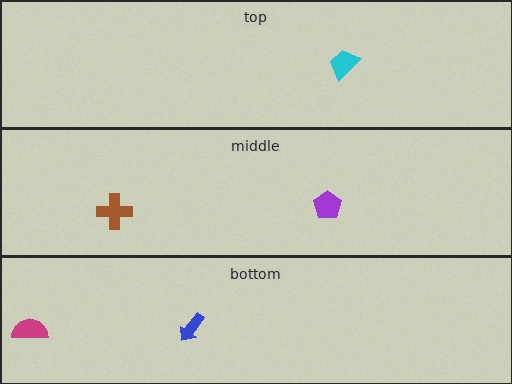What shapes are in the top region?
The cyan trapezoid.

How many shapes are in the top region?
1.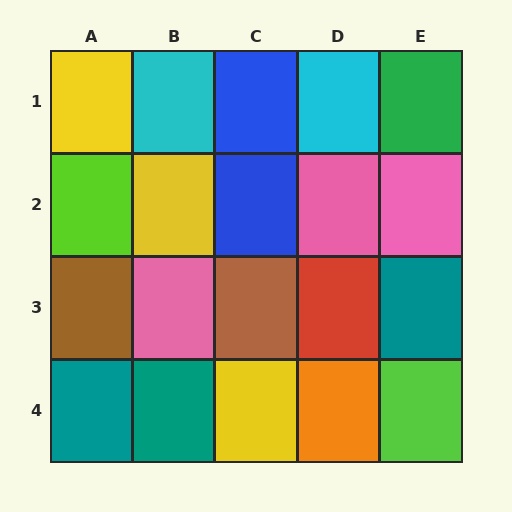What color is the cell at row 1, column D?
Cyan.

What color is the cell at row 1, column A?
Yellow.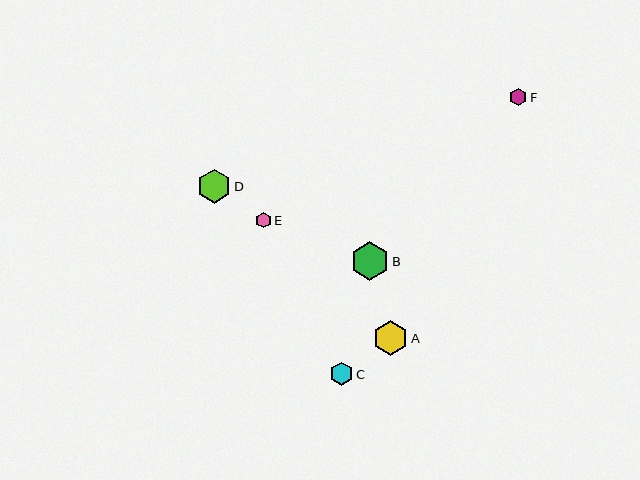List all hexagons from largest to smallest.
From largest to smallest: B, A, D, C, F, E.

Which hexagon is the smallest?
Hexagon E is the smallest with a size of approximately 15 pixels.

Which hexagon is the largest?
Hexagon B is the largest with a size of approximately 39 pixels.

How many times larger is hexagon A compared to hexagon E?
Hexagon A is approximately 2.3 times the size of hexagon E.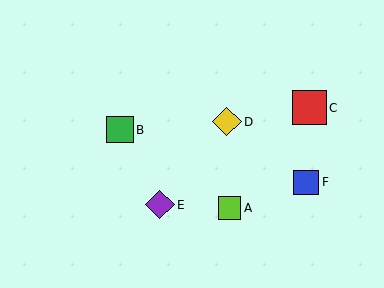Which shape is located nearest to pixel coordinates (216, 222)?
The lime square (labeled A) at (229, 208) is nearest to that location.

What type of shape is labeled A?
Shape A is a lime square.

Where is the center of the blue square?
The center of the blue square is at (306, 182).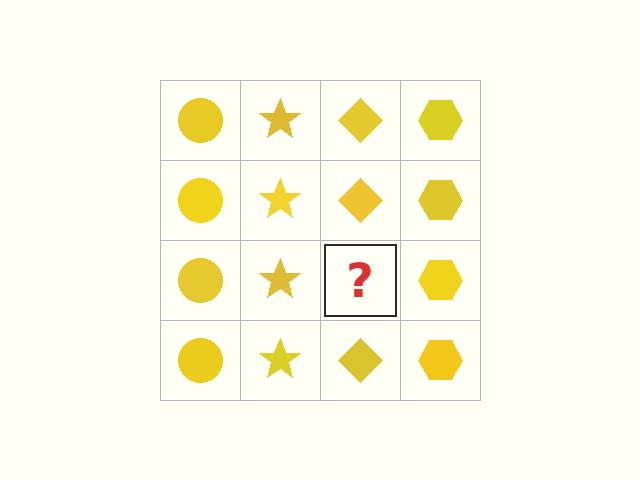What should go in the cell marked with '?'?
The missing cell should contain a yellow diamond.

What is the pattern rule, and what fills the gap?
The rule is that each column has a consistent shape. The gap should be filled with a yellow diamond.